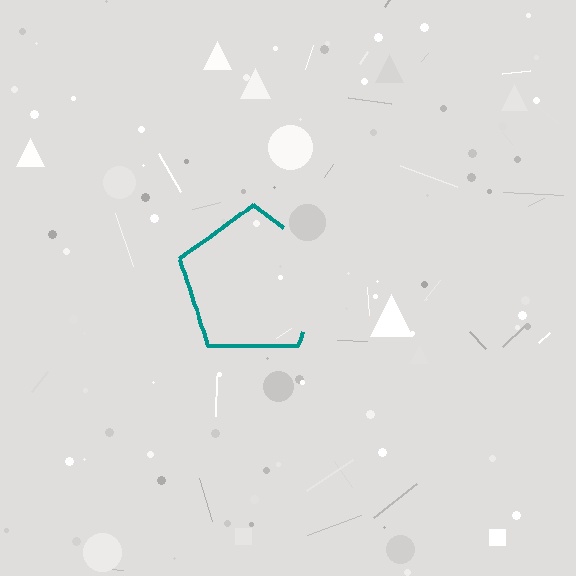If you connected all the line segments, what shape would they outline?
They would outline a pentagon.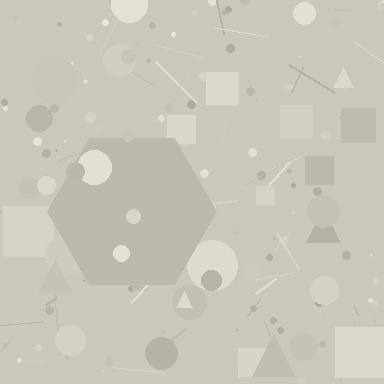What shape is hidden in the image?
A hexagon is hidden in the image.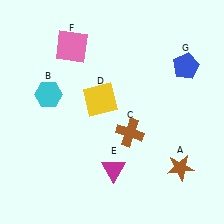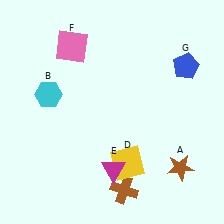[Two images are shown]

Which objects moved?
The objects that moved are: the brown cross (C), the yellow square (D).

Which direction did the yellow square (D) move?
The yellow square (D) moved down.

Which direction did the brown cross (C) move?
The brown cross (C) moved down.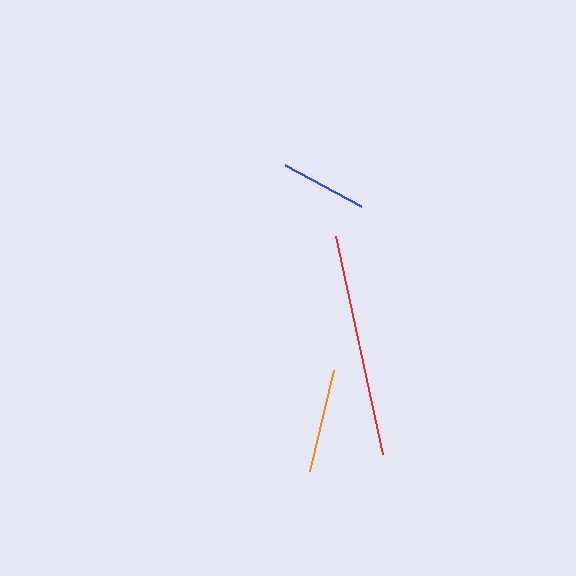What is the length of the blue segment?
The blue segment is approximately 86 pixels long.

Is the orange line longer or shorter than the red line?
The red line is longer than the orange line.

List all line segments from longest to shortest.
From longest to shortest: red, orange, blue.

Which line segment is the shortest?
The blue line is the shortest at approximately 86 pixels.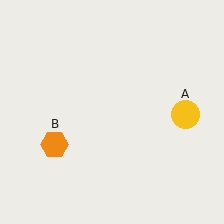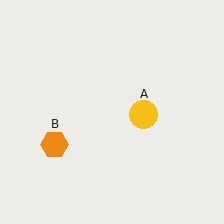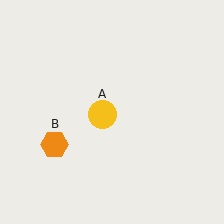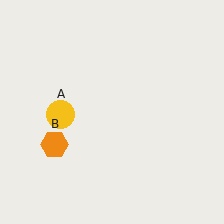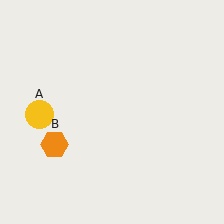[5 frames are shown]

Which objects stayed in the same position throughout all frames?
Orange hexagon (object B) remained stationary.